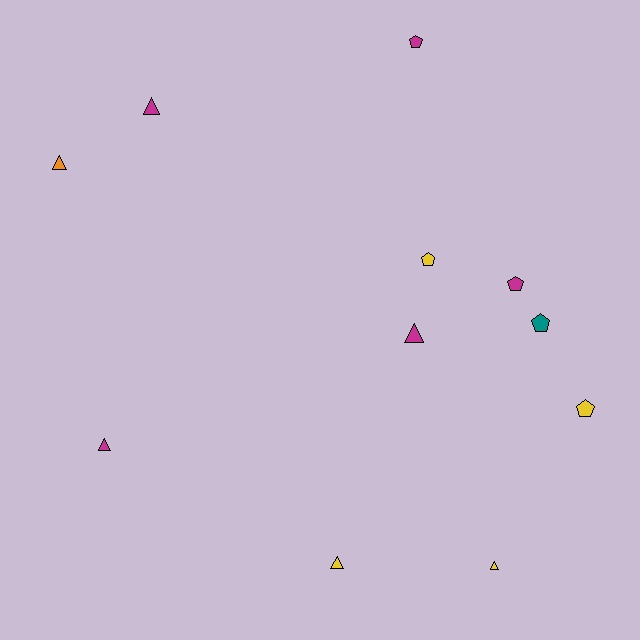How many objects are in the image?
There are 11 objects.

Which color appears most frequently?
Magenta, with 5 objects.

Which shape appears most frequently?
Triangle, with 6 objects.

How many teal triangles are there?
There are no teal triangles.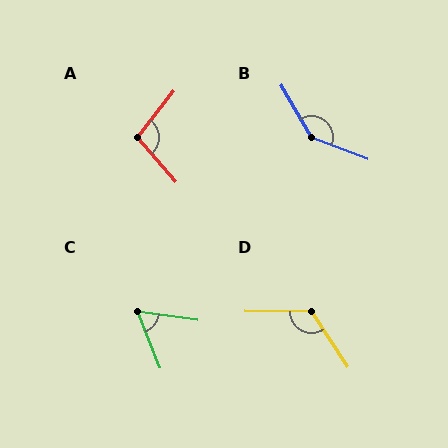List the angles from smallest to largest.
C (61°), A (101°), D (124°), B (141°).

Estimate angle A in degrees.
Approximately 101 degrees.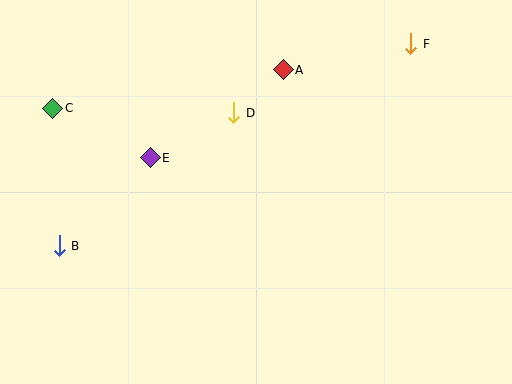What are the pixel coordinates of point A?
Point A is at (283, 70).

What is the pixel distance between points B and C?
The distance between B and C is 138 pixels.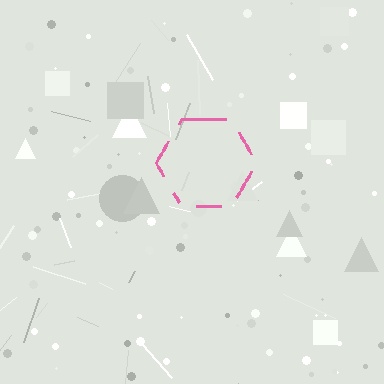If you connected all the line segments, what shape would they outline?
They would outline a hexagon.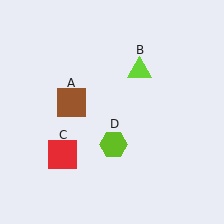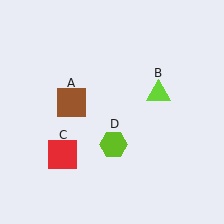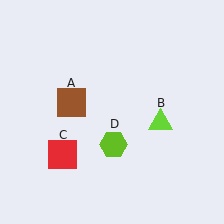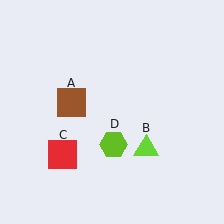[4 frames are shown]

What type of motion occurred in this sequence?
The lime triangle (object B) rotated clockwise around the center of the scene.